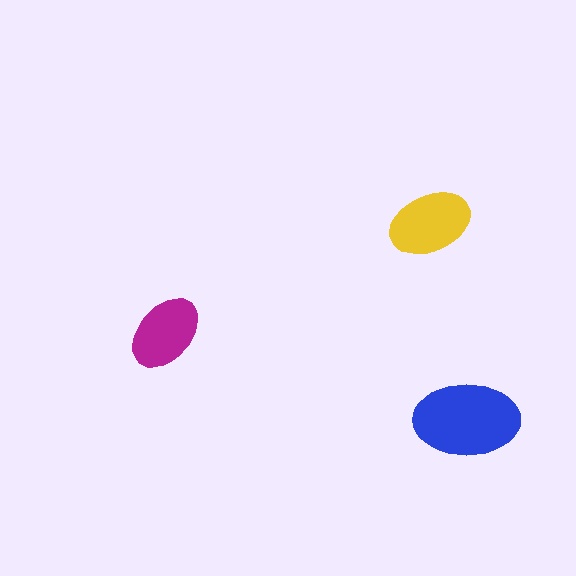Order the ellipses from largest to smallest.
the blue one, the yellow one, the magenta one.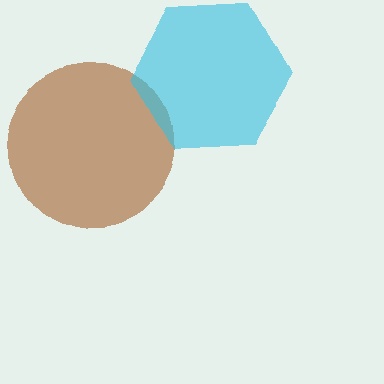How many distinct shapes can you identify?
There are 2 distinct shapes: a brown circle, a cyan hexagon.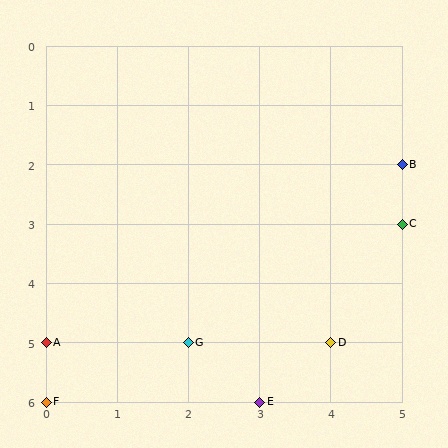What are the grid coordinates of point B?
Point B is at grid coordinates (5, 2).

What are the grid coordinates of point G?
Point G is at grid coordinates (2, 5).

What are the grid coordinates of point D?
Point D is at grid coordinates (4, 5).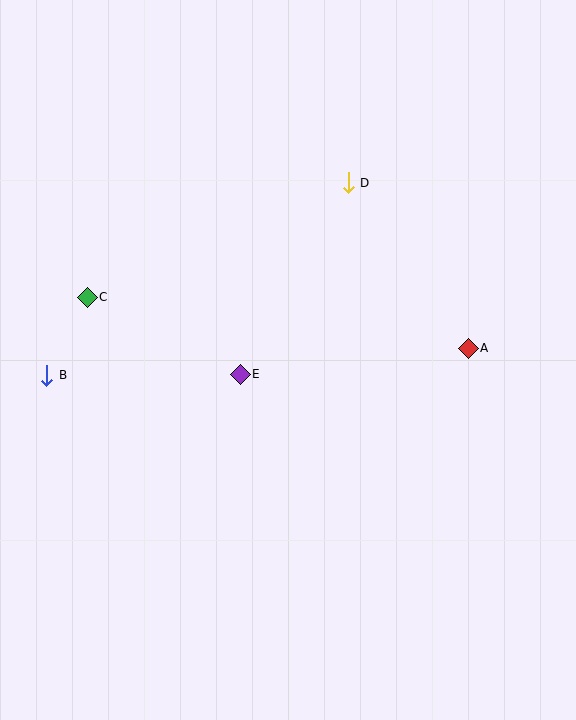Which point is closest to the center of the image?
Point E at (240, 374) is closest to the center.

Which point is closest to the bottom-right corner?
Point A is closest to the bottom-right corner.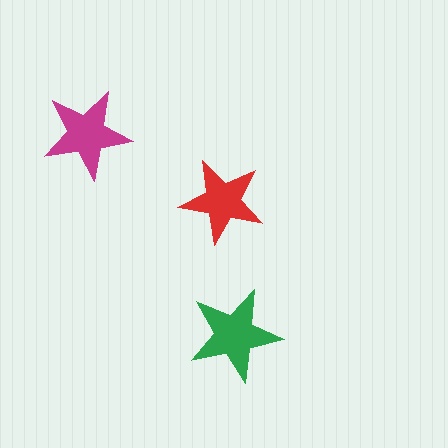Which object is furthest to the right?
The green star is rightmost.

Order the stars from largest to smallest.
the green one, the magenta one, the red one.